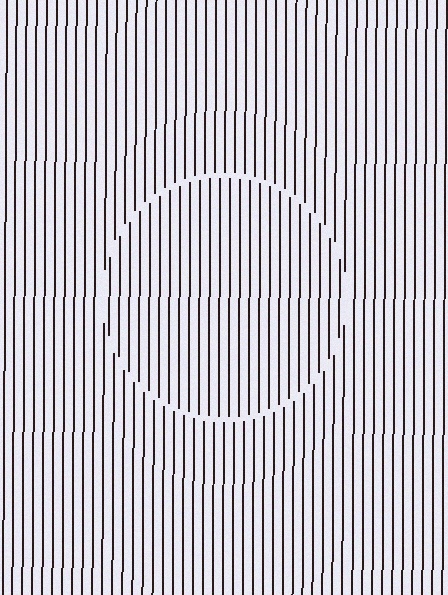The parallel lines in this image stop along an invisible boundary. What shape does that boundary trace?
An illusory circle. The interior of the shape contains the same grating, shifted by half a period — the contour is defined by the phase discontinuity where line-ends from the inner and outer gratings abut.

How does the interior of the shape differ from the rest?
The interior of the shape contains the same grating, shifted by half a period — the contour is defined by the phase discontinuity where line-ends from the inner and outer gratings abut.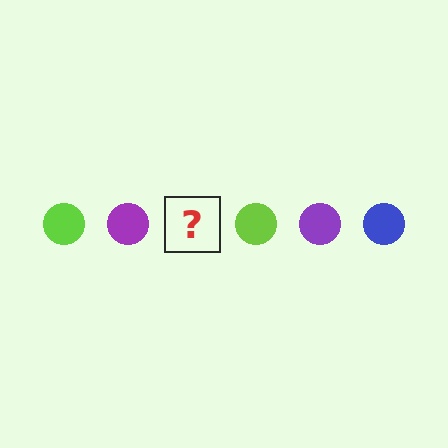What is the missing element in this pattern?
The missing element is a blue circle.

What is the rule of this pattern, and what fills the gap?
The rule is that the pattern cycles through lime, purple, blue circles. The gap should be filled with a blue circle.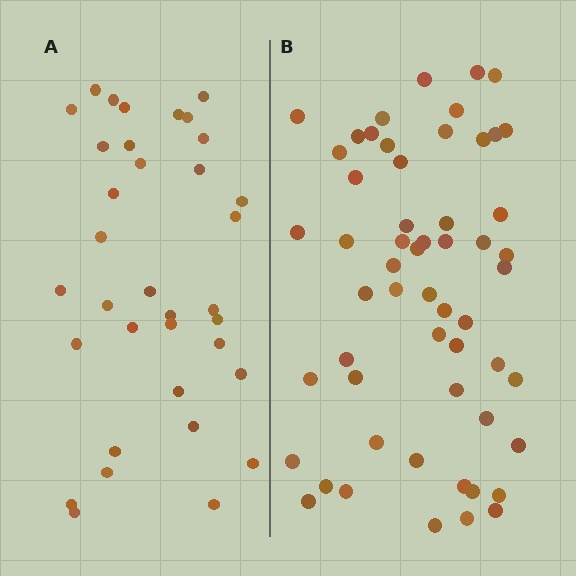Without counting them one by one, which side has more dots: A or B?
Region B (the right region) has more dots.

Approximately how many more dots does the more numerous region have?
Region B has approximately 20 more dots than region A.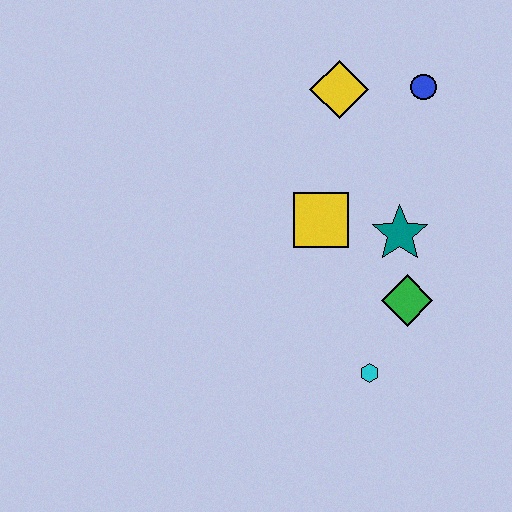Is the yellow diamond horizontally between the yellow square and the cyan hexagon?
Yes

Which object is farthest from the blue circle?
The cyan hexagon is farthest from the blue circle.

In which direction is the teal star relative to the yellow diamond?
The teal star is below the yellow diamond.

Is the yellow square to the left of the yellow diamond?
Yes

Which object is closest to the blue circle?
The yellow diamond is closest to the blue circle.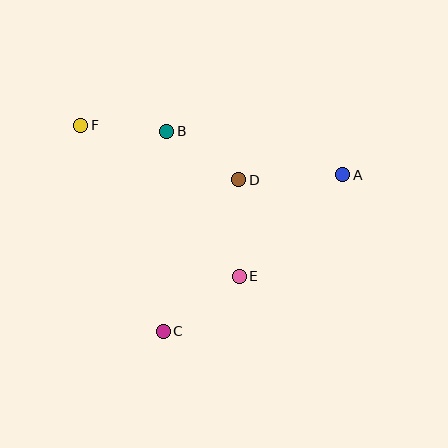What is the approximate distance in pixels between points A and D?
The distance between A and D is approximately 104 pixels.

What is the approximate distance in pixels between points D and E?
The distance between D and E is approximately 97 pixels.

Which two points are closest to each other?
Points B and F are closest to each other.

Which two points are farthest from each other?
Points A and F are farthest from each other.